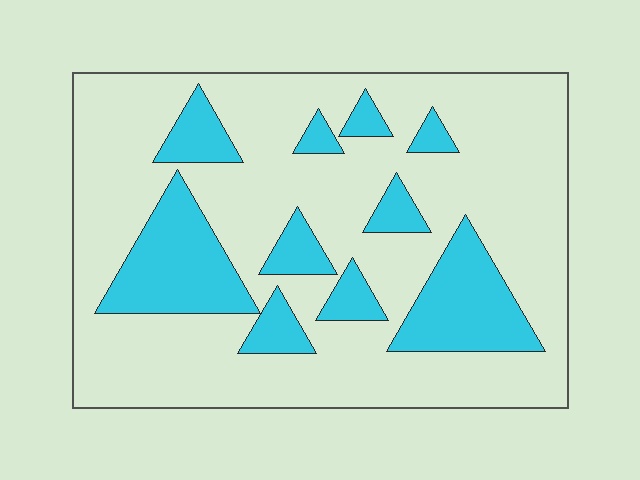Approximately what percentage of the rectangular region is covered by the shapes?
Approximately 25%.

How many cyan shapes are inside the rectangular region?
10.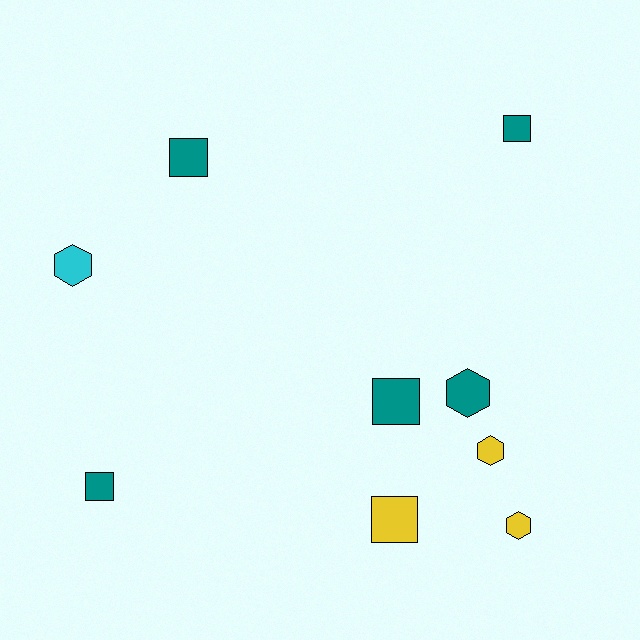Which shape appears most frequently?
Square, with 5 objects.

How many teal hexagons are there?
There is 1 teal hexagon.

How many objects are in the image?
There are 9 objects.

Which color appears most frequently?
Teal, with 5 objects.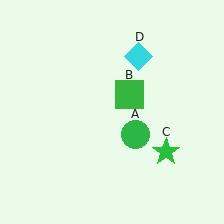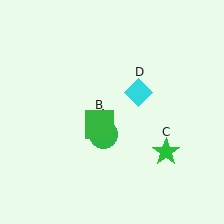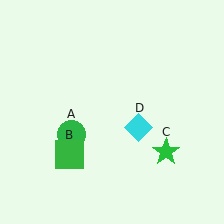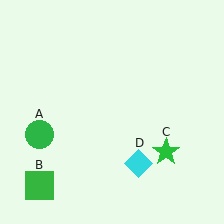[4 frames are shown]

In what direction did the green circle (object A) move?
The green circle (object A) moved left.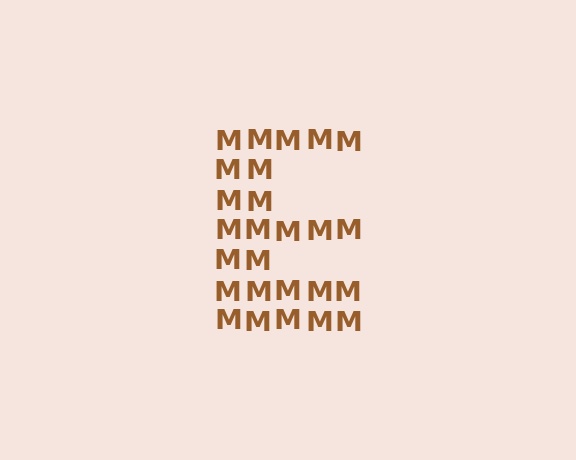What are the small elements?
The small elements are letter M's.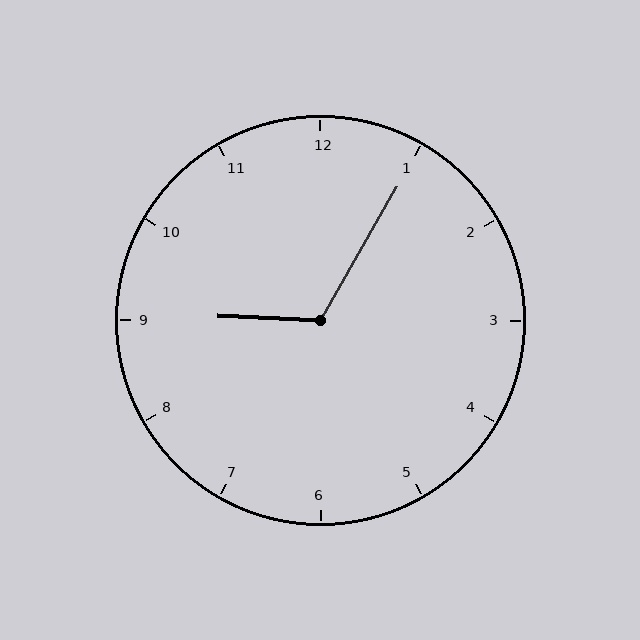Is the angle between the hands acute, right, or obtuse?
It is obtuse.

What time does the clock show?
9:05.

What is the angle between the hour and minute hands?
Approximately 118 degrees.